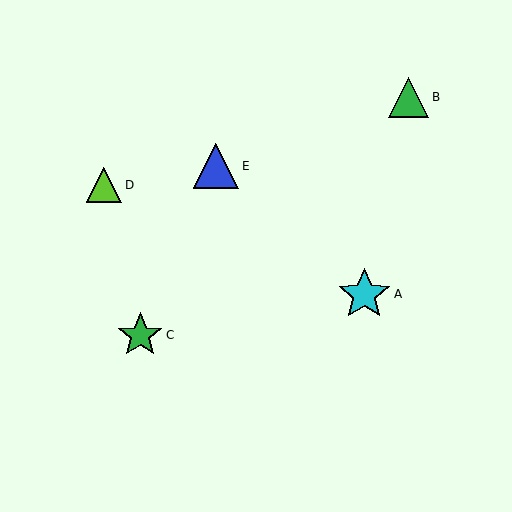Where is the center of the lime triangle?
The center of the lime triangle is at (104, 185).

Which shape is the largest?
The cyan star (labeled A) is the largest.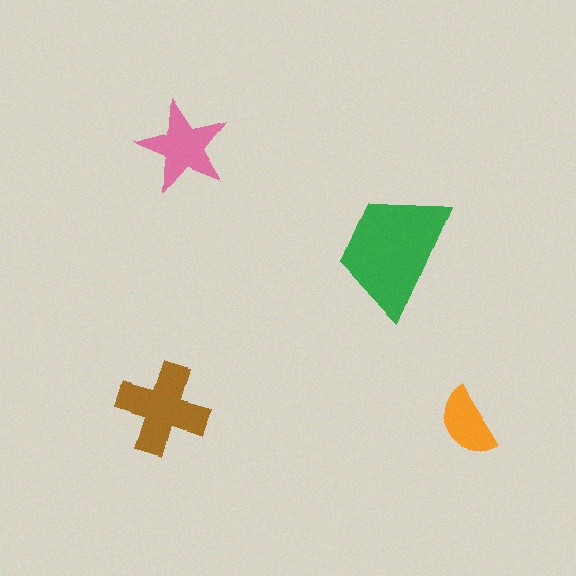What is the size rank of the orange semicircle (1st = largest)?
4th.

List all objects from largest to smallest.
The green trapezoid, the brown cross, the pink star, the orange semicircle.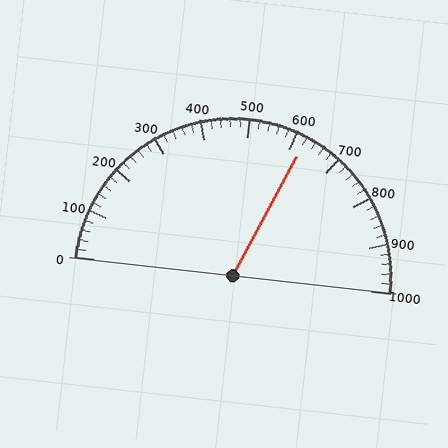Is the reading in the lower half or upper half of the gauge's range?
The reading is in the upper half of the range (0 to 1000).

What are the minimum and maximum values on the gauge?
The gauge ranges from 0 to 1000.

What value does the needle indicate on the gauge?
The needle indicates approximately 620.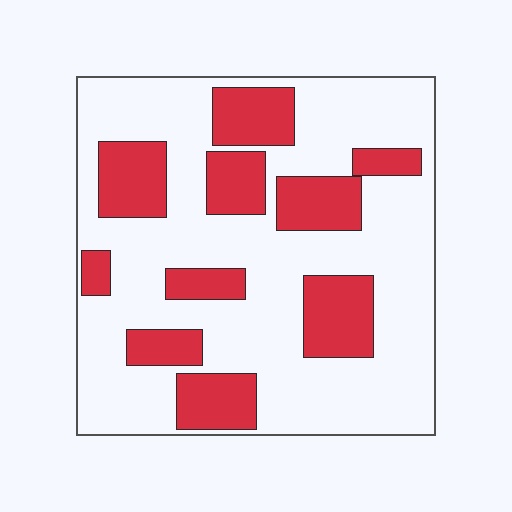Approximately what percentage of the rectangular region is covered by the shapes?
Approximately 30%.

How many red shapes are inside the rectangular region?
10.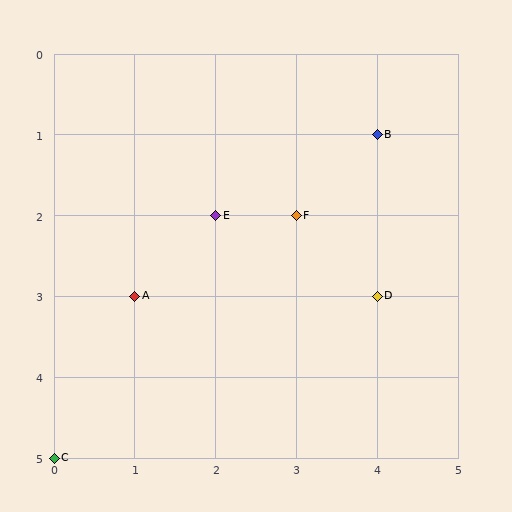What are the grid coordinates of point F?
Point F is at grid coordinates (3, 2).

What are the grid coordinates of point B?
Point B is at grid coordinates (4, 1).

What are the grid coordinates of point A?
Point A is at grid coordinates (1, 3).